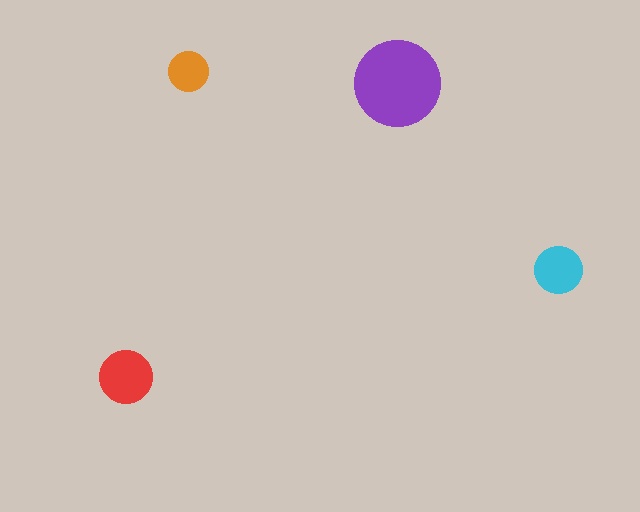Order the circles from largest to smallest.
the purple one, the red one, the cyan one, the orange one.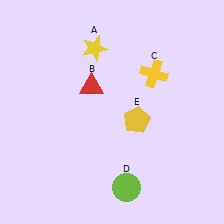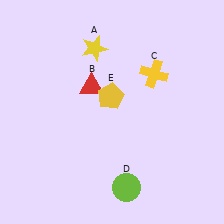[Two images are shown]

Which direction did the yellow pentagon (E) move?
The yellow pentagon (E) moved left.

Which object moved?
The yellow pentagon (E) moved left.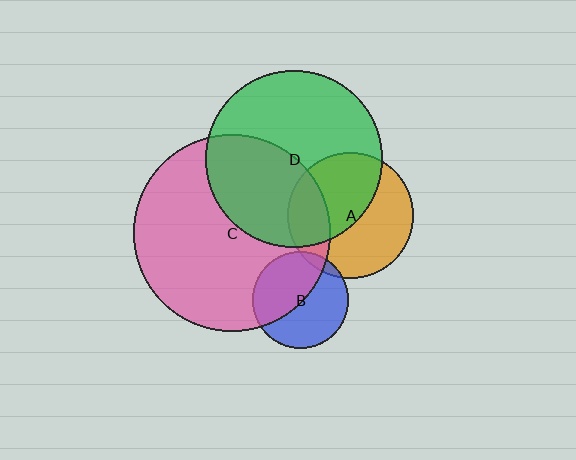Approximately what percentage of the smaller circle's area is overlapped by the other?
Approximately 50%.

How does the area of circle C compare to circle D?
Approximately 1.2 times.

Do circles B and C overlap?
Yes.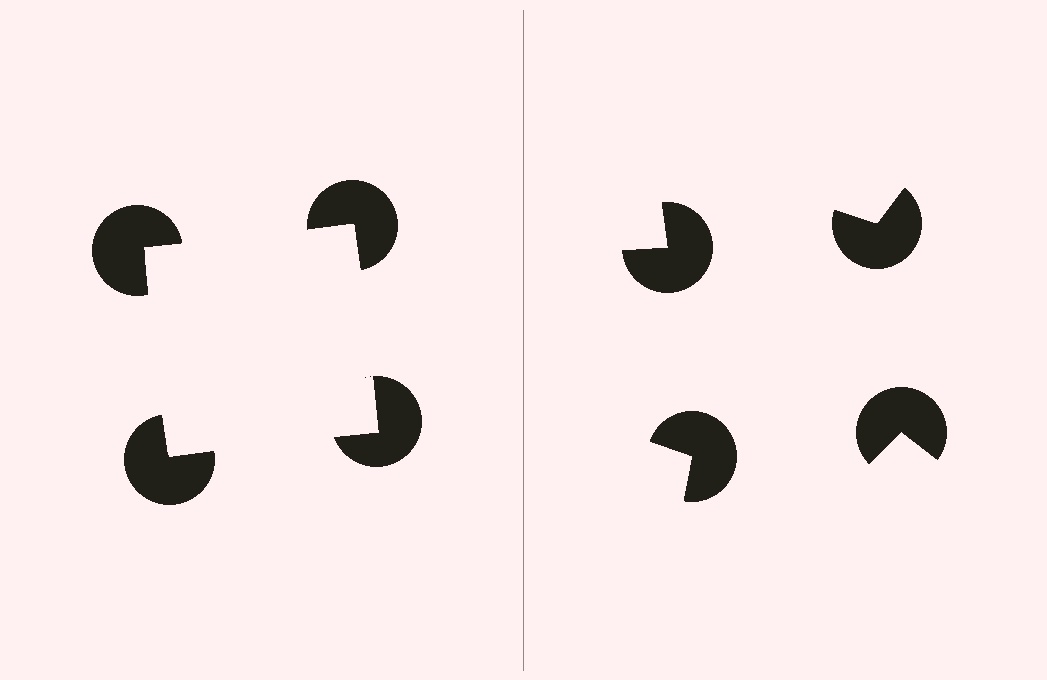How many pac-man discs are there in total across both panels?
8 — 4 on each side.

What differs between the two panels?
The pac-man discs are positioned identically on both sides; only the wedge orientations differ. On the left they align to a square; on the right they are misaligned.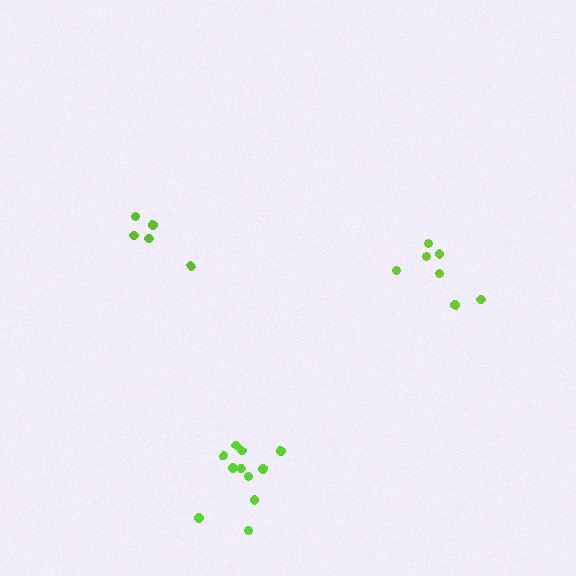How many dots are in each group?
Group 1: 5 dots, Group 2: 7 dots, Group 3: 11 dots (23 total).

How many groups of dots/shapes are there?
There are 3 groups.